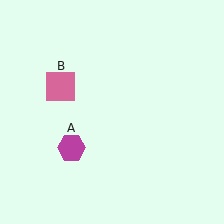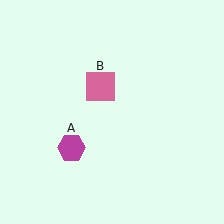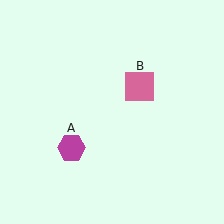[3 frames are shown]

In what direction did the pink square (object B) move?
The pink square (object B) moved right.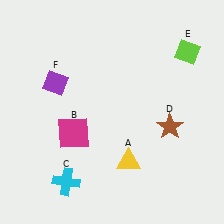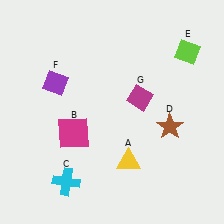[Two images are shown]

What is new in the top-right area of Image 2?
A magenta diamond (G) was added in the top-right area of Image 2.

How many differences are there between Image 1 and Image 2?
There is 1 difference between the two images.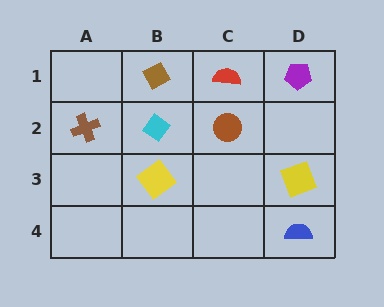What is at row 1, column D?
A purple pentagon.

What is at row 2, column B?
A cyan diamond.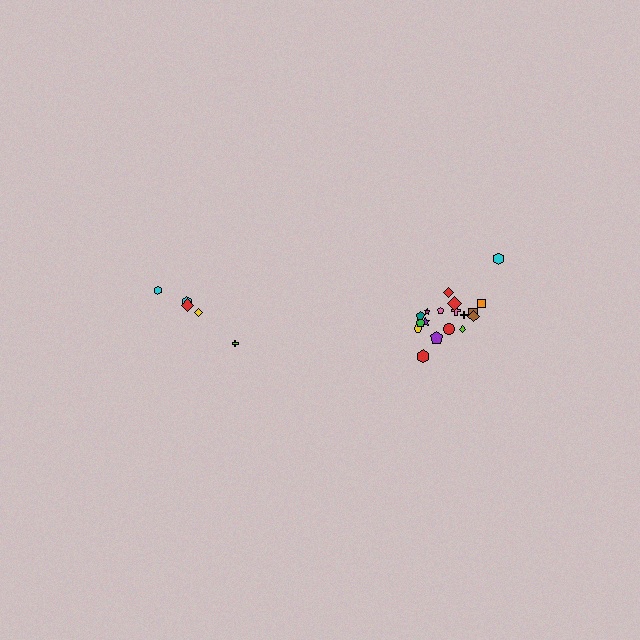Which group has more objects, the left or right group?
The right group.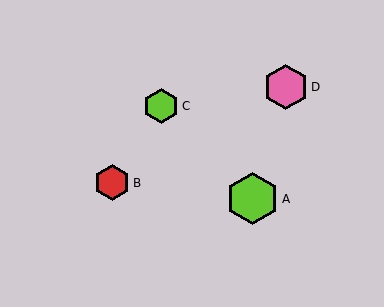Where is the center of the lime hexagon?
The center of the lime hexagon is at (161, 106).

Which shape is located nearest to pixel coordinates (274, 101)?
The pink hexagon (labeled D) at (286, 87) is nearest to that location.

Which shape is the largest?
The lime hexagon (labeled A) is the largest.